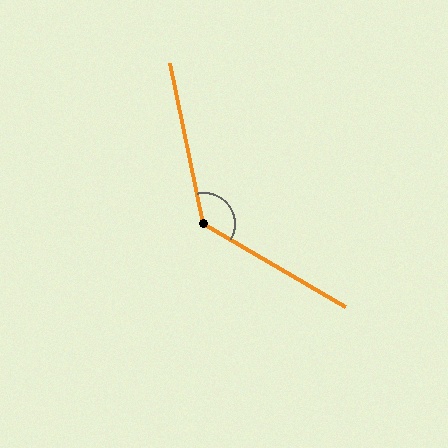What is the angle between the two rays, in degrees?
Approximately 132 degrees.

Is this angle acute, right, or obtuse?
It is obtuse.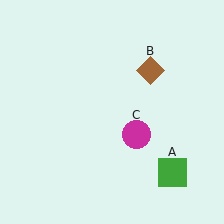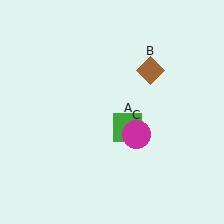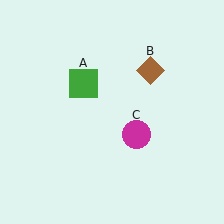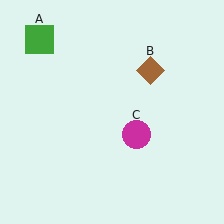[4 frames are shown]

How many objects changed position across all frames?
1 object changed position: green square (object A).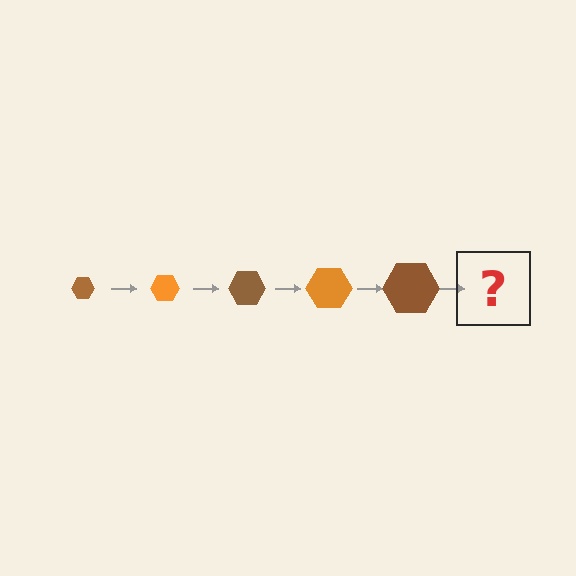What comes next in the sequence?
The next element should be an orange hexagon, larger than the previous one.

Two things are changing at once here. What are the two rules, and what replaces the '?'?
The two rules are that the hexagon grows larger each step and the color cycles through brown and orange. The '?' should be an orange hexagon, larger than the previous one.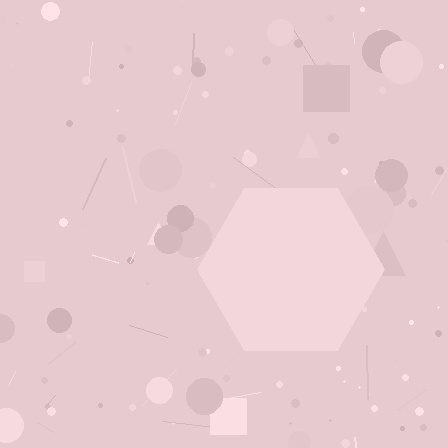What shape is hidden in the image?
A hexagon is hidden in the image.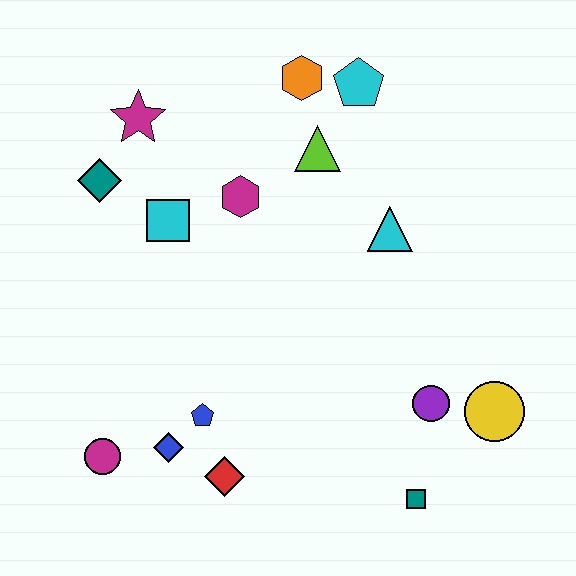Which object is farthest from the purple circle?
The magenta star is farthest from the purple circle.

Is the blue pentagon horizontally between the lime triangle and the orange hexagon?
No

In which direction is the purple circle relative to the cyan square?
The purple circle is to the right of the cyan square.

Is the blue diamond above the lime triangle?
No